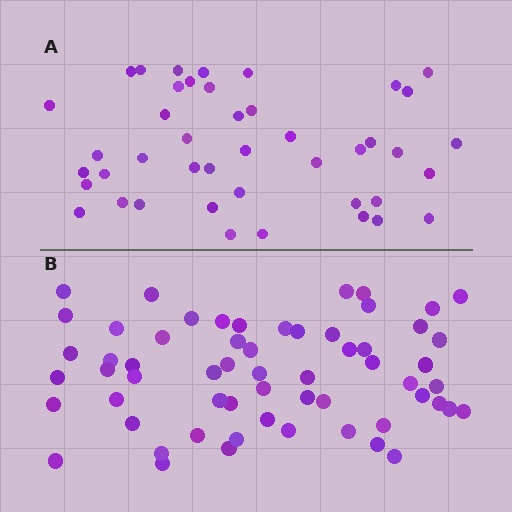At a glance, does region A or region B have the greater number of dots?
Region B (the bottom region) has more dots.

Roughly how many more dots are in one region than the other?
Region B has approximately 15 more dots than region A.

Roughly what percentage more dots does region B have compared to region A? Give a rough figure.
About 40% more.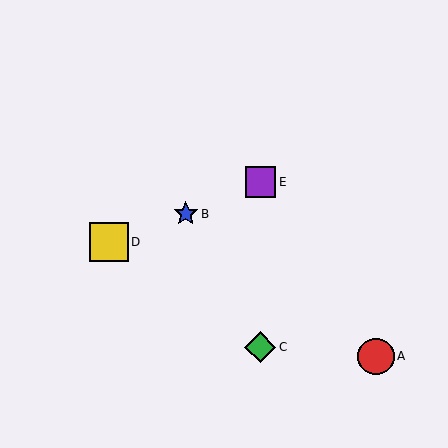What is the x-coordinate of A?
Object A is at x≈376.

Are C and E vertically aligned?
Yes, both are at x≈260.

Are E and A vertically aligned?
No, E is at x≈260 and A is at x≈376.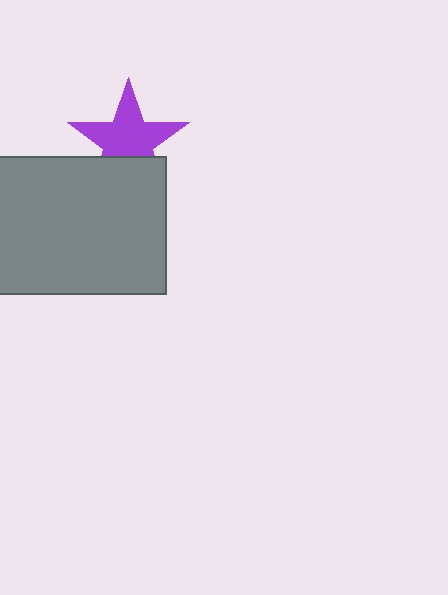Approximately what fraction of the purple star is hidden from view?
Roughly 30% of the purple star is hidden behind the gray rectangle.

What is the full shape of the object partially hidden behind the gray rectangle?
The partially hidden object is a purple star.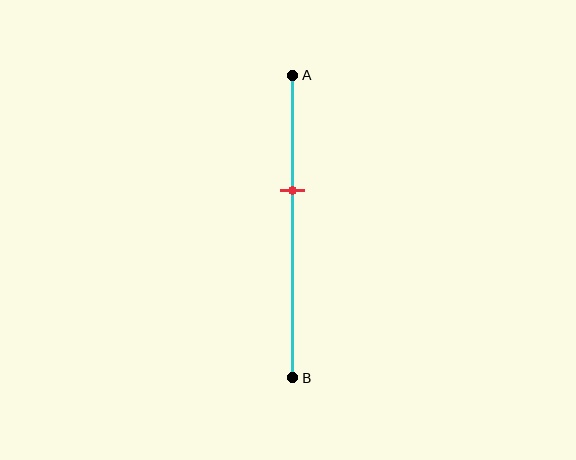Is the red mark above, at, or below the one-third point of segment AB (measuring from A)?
The red mark is below the one-third point of segment AB.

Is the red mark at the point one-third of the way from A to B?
No, the mark is at about 40% from A, not at the 33% one-third point.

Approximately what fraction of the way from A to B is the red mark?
The red mark is approximately 40% of the way from A to B.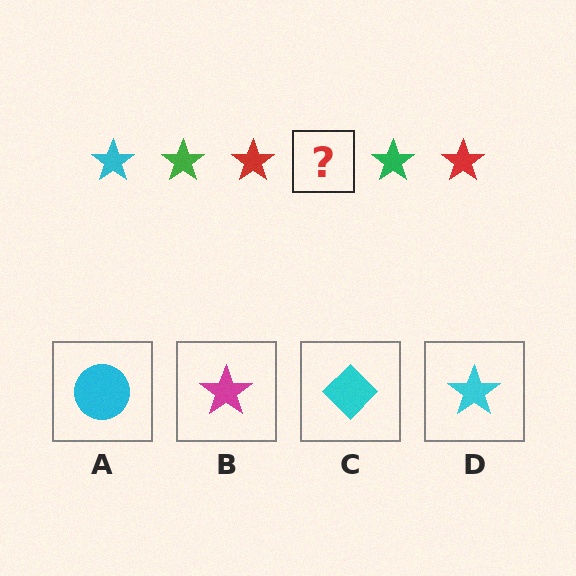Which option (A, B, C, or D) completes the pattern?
D.